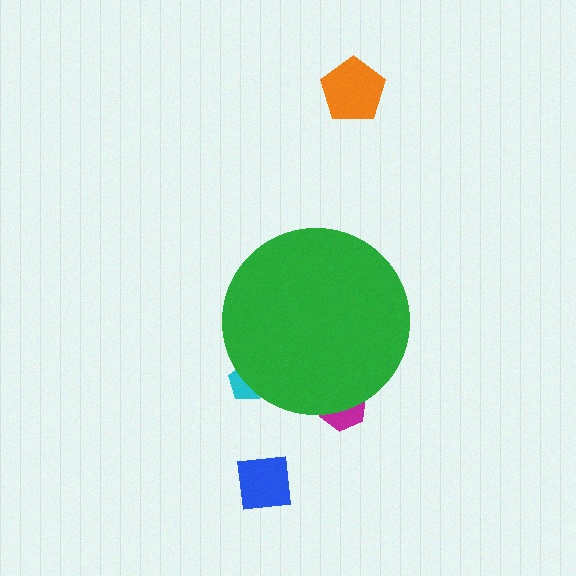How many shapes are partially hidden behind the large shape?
2 shapes are partially hidden.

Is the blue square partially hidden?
No, the blue square is fully visible.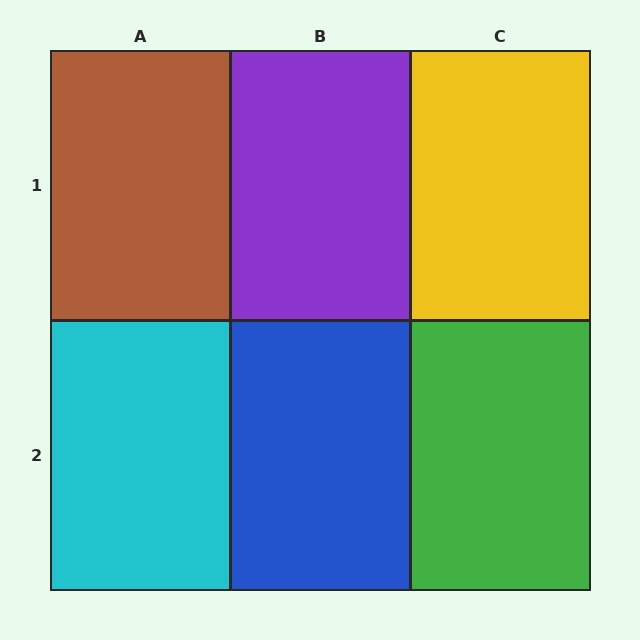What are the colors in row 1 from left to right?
Brown, purple, yellow.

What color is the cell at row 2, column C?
Green.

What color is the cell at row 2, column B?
Blue.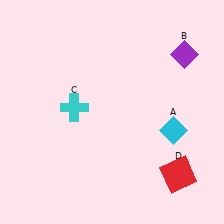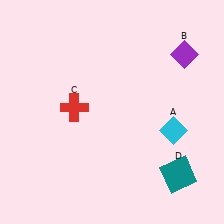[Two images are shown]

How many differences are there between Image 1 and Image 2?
There are 2 differences between the two images.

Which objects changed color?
C changed from cyan to red. D changed from red to teal.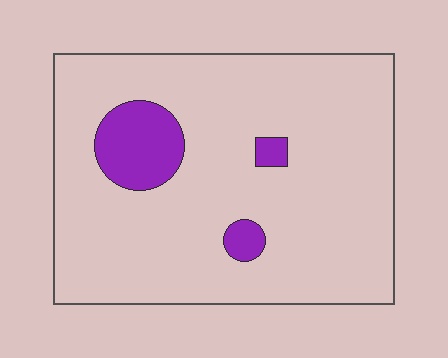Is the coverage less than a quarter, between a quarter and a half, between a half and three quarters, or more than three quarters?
Less than a quarter.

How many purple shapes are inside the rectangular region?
3.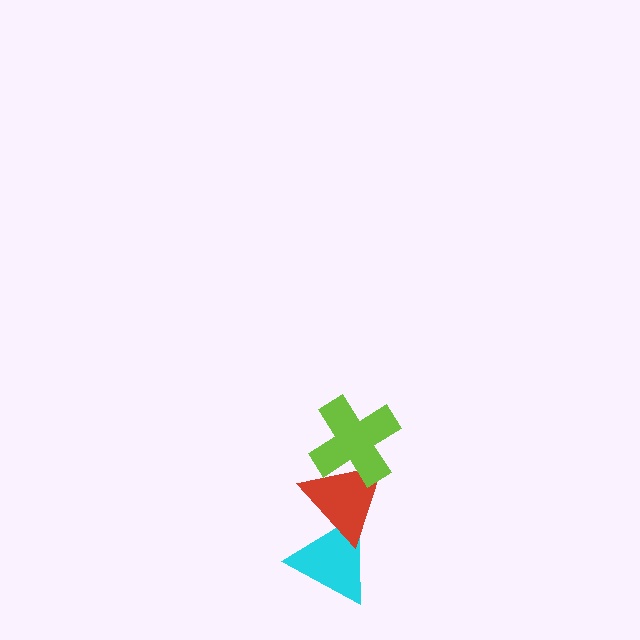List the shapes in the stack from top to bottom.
From top to bottom: the lime cross, the red triangle, the cyan triangle.